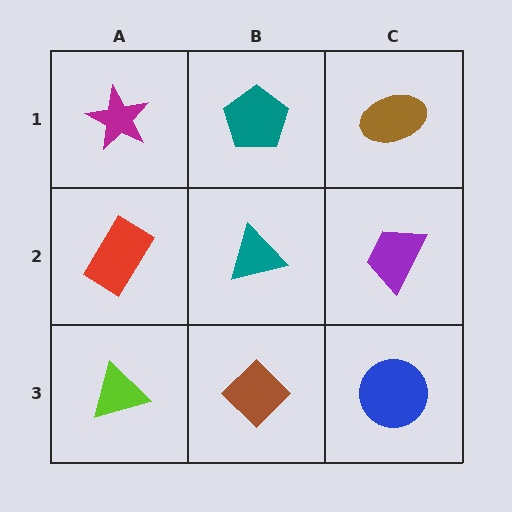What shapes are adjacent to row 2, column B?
A teal pentagon (row 1, column B), a brown diamond (row 3, column B), a red rectangle (row 2, column A), a purple trapezoid (row 2, column C).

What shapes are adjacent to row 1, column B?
A teal triangle (row 2, column B), a magenta star (row 1, column A), a brown ellipse (row 1, column C).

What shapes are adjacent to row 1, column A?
A red rectangle (row 2, column A), a teal pentagon (row 1, column B).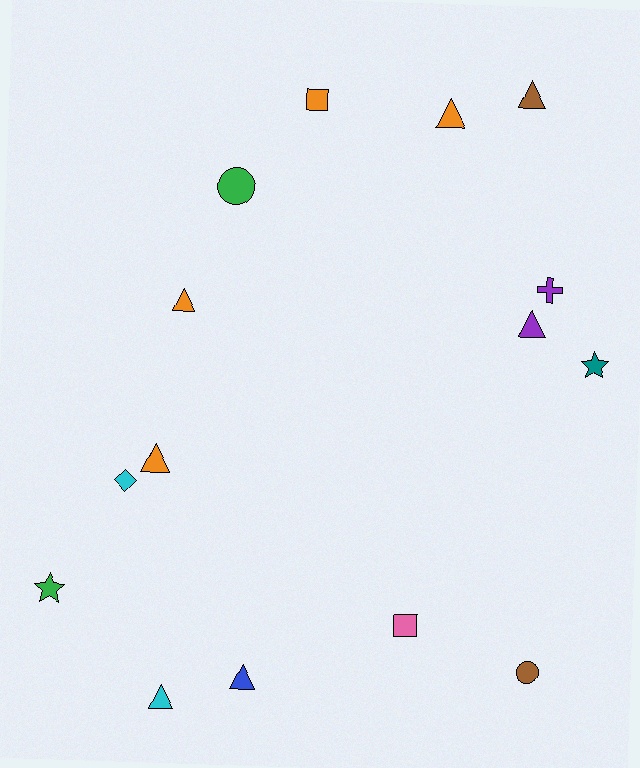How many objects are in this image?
There are 15 objects.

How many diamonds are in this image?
There is 1 diamond.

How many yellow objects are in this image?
There are no yellow objects.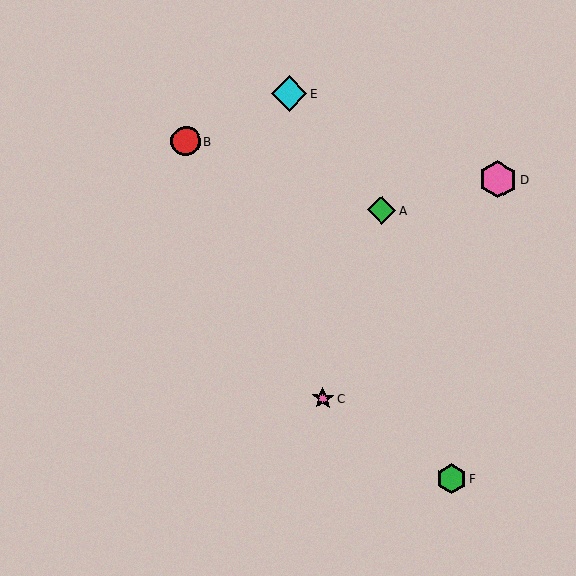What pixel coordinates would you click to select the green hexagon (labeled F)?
Click at (451, 478) to select the green hexagon F.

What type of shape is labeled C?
Shape C is a pink star.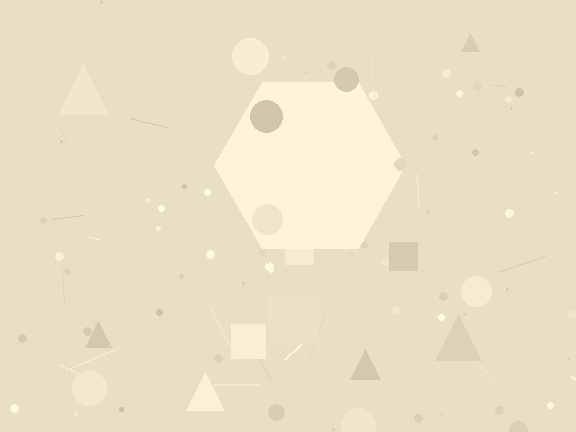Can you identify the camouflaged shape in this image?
The camouflaged shape is a hexagon.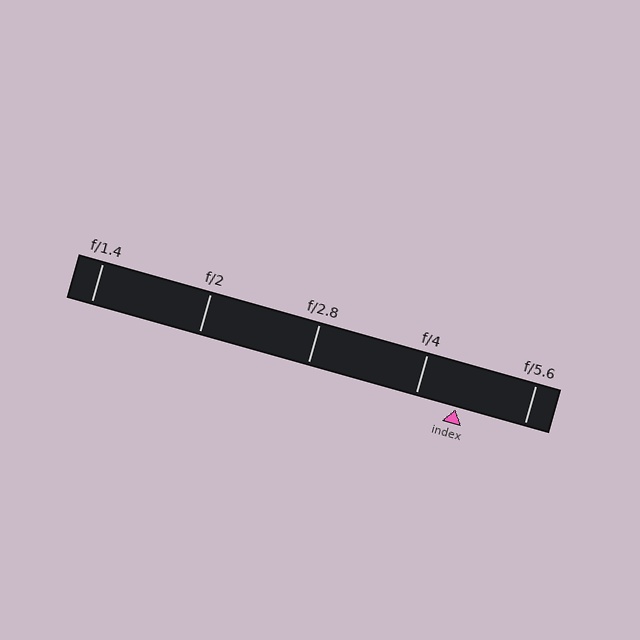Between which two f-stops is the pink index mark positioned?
The index mark is between f/4 and f/5.6.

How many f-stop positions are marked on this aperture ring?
There are 5 f-stop positions marked.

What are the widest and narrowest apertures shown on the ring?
The widest aperture shown is f/1.4 and the narrowest is f/5.6.